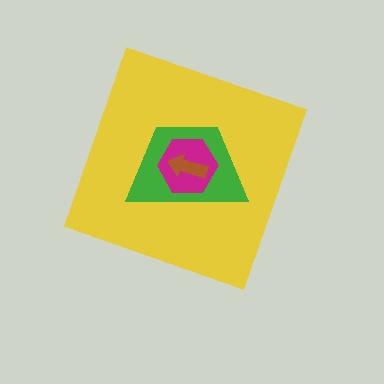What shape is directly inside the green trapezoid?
The magenta hexagon.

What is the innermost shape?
The brown arrow.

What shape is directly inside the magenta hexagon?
The brown arrow.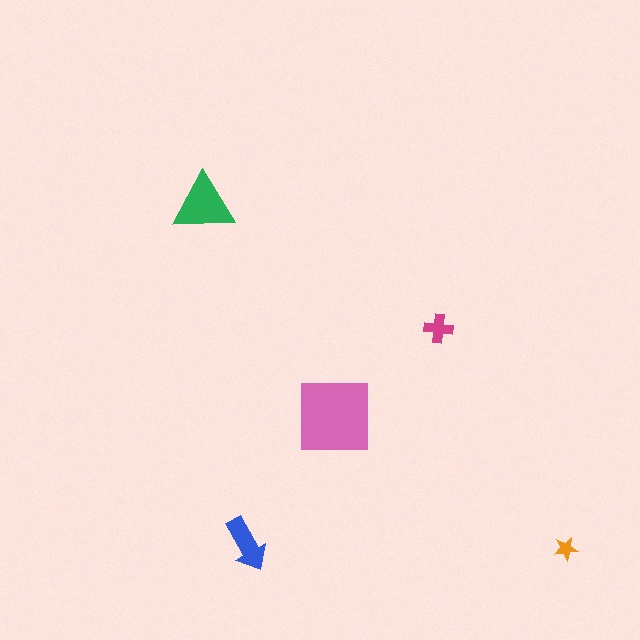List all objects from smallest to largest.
The orange star, the magenta cross, the blue arrow, the green triangle, the pink square.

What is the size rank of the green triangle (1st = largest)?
2nd.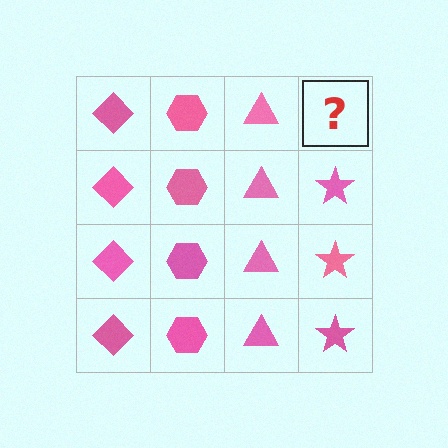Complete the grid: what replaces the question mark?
The question mark should be replaced with a pink star.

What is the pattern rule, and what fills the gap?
The rule is that each column has a consistent shape. The gap should be filled with a pink star.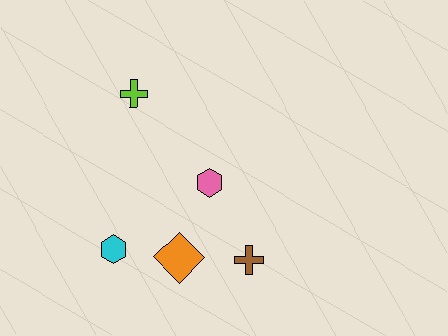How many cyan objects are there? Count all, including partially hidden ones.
There is 1 cyan object.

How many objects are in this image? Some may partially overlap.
There are 5 objects.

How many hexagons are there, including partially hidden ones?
There are 2 hexagons.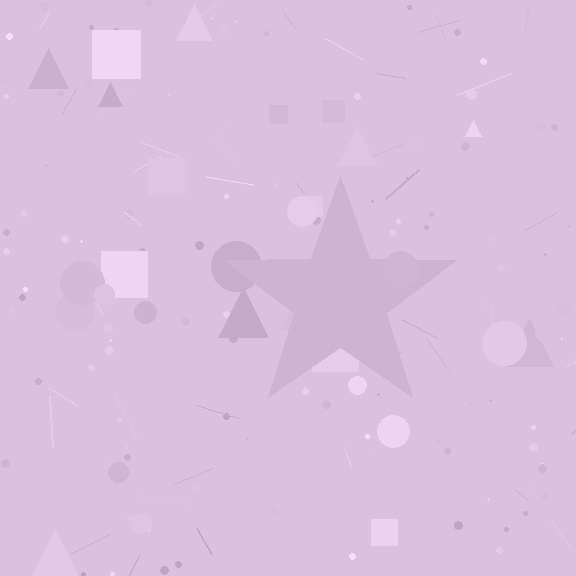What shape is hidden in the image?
A star is hidden in the image.